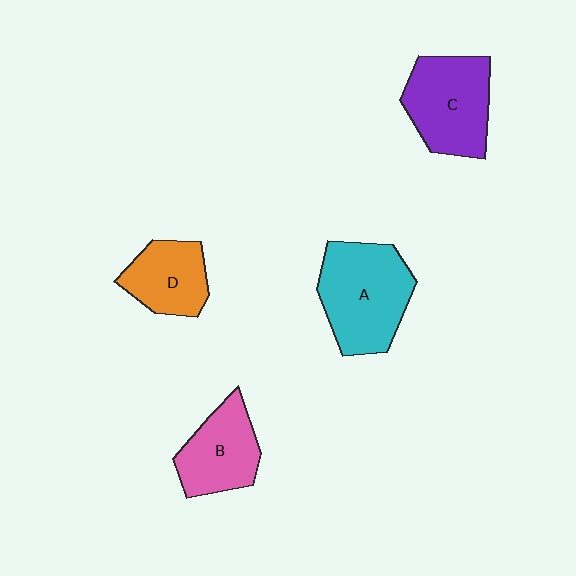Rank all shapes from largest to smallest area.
From largest to smallest: A (cyan), C (purple), B (pink), D (orange).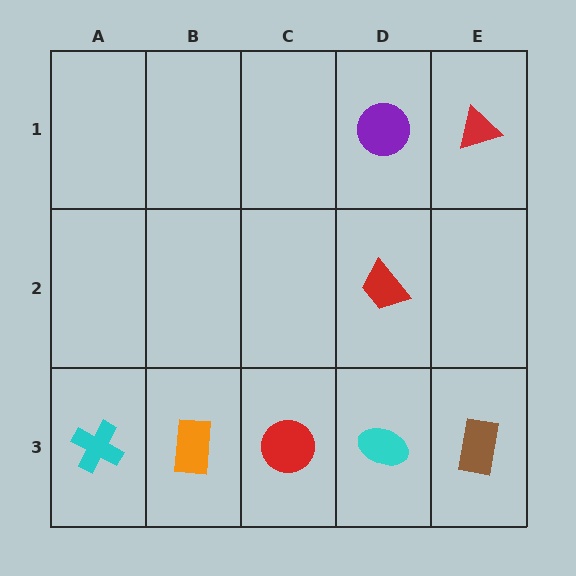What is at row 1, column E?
A red triangle.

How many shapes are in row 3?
5 shapes.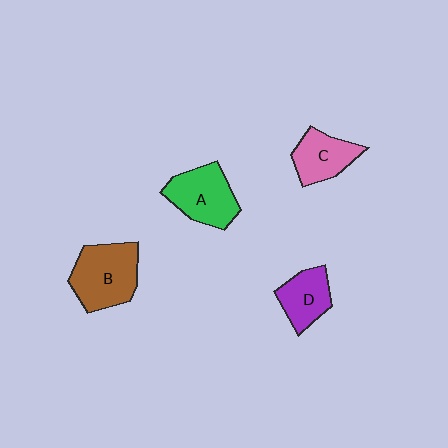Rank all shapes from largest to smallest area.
From largest to smallest: B (brown), A (green), C (pink), D (purple).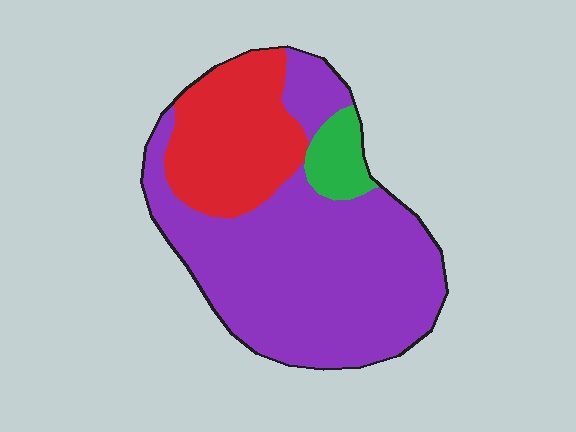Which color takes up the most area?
Purple, at roughly 65%.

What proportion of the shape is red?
Red takes up about one quarter (1/4) of the shape.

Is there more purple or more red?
Purple.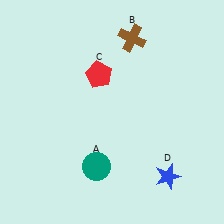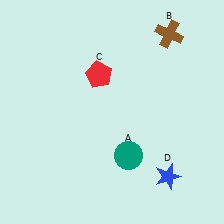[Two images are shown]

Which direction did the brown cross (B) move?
The brown cross (B) moved right.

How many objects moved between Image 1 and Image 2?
2 objects moved between the two images.